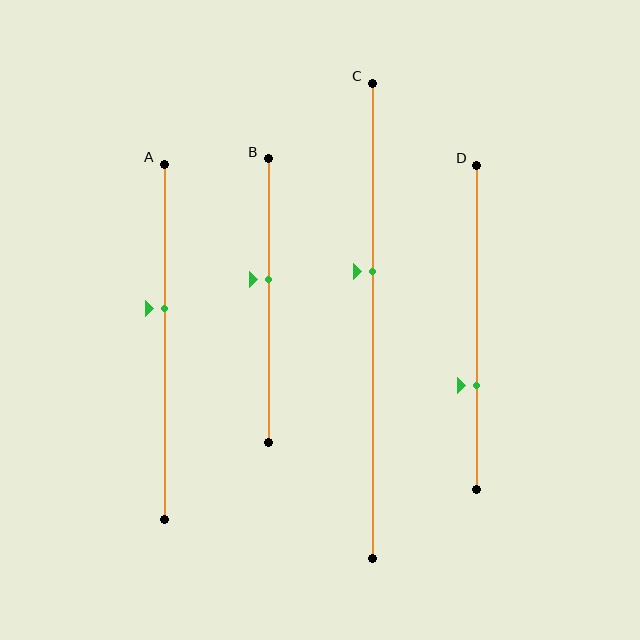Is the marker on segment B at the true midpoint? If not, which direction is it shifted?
No, the marker on segment B is shifted upward by about 8% of the segment length.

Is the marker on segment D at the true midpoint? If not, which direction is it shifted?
No, the marker on segment D is shifted downward by about 18% of the segment length.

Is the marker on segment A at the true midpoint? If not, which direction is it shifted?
No, the marker on segment A is shifted upward by about 9% of the segment length.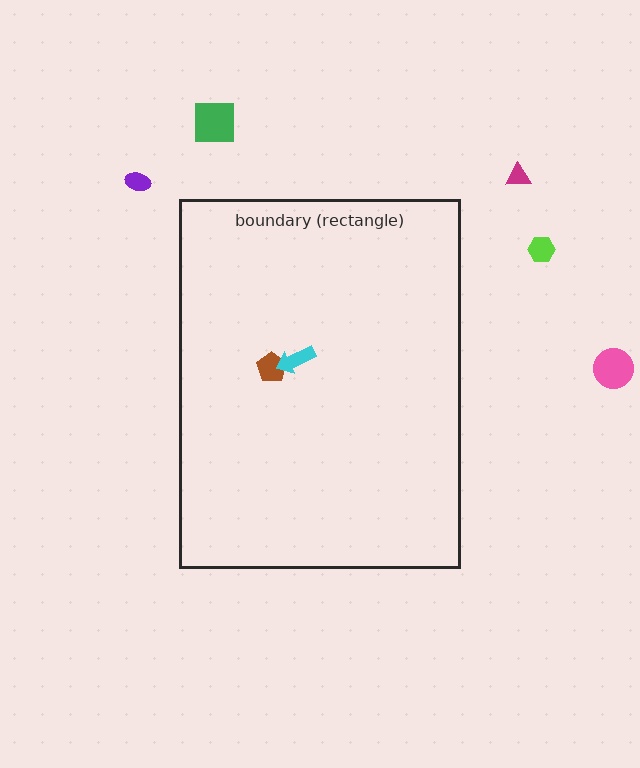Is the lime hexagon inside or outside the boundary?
Outside.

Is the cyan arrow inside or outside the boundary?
Inside.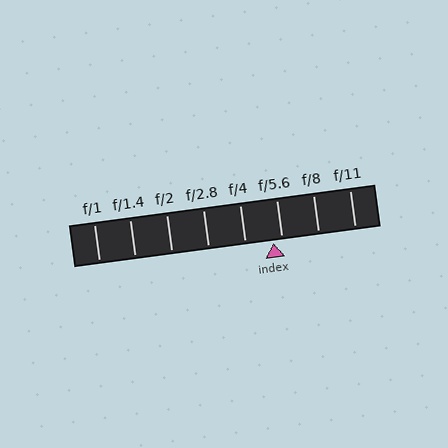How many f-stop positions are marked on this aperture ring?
There are 8 f-stop positions marked.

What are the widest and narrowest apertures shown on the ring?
The widest aperture shown is f/1 and the narrowest is f/11.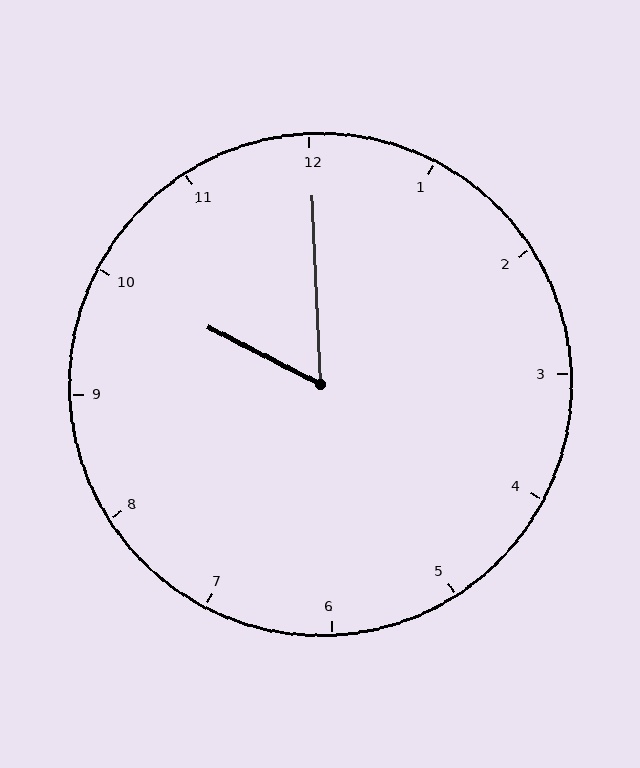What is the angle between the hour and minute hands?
Approximately 60 degrees.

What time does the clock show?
10:00.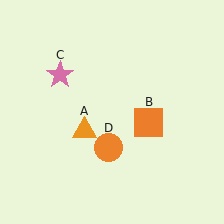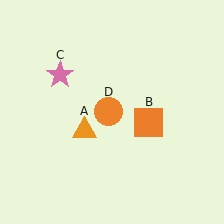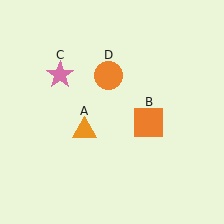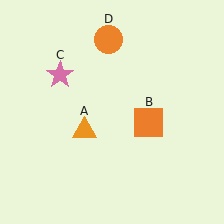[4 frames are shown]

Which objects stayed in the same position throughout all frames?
Orange triangle (object A) and orange square (object B) and pink star (object C) remained stationary.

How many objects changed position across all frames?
1 object changed position: orange circle (object D).